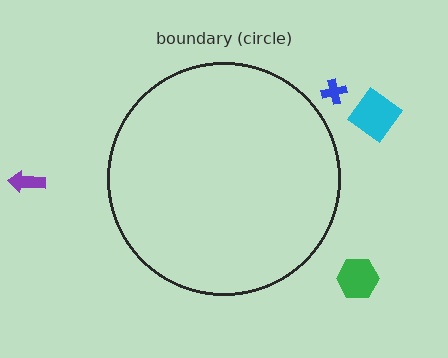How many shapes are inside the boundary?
0 inside, 4 outside.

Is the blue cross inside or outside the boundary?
Outside.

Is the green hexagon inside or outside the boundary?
Outside.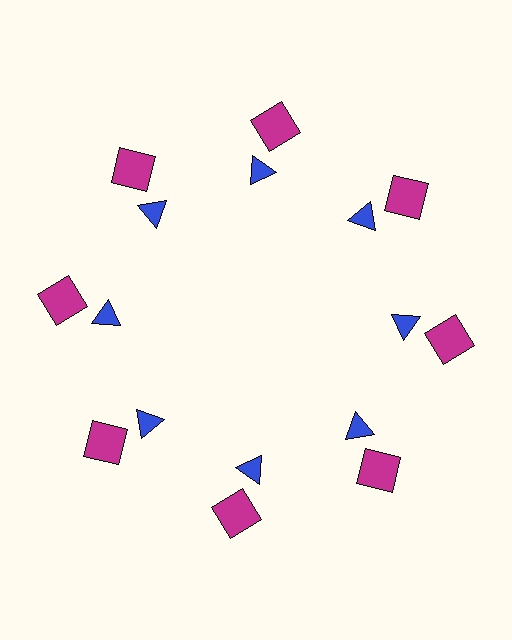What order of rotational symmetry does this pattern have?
This pattern has 8-fold rotational symmetry.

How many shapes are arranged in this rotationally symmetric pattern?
There are 16 shapes, arranged in 8 groups of 2.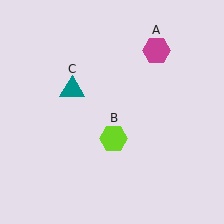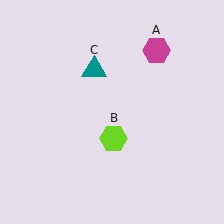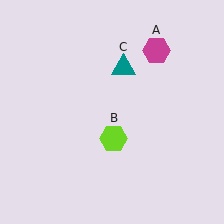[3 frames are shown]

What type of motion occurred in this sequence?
The teal triangle (object C) rotated clockwise around the center of the scene.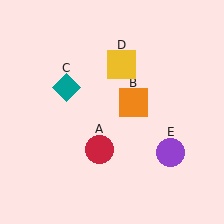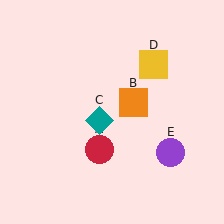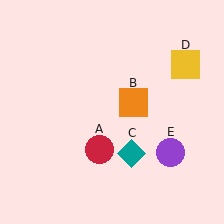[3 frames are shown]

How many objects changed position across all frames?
2 objects changed position: teal diamond (object C), yellow square (object D).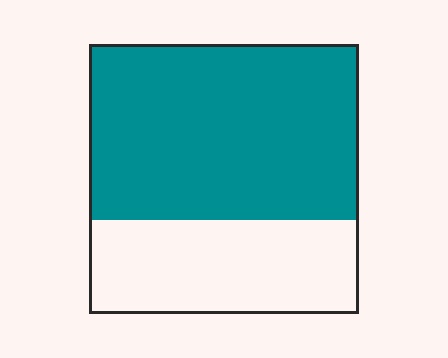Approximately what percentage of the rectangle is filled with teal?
Approximately 65%.